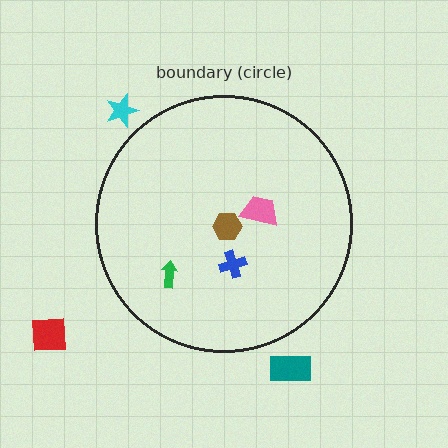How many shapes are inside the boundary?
4 inside, 3 outside.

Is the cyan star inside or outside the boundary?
Outside.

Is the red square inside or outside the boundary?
Outside.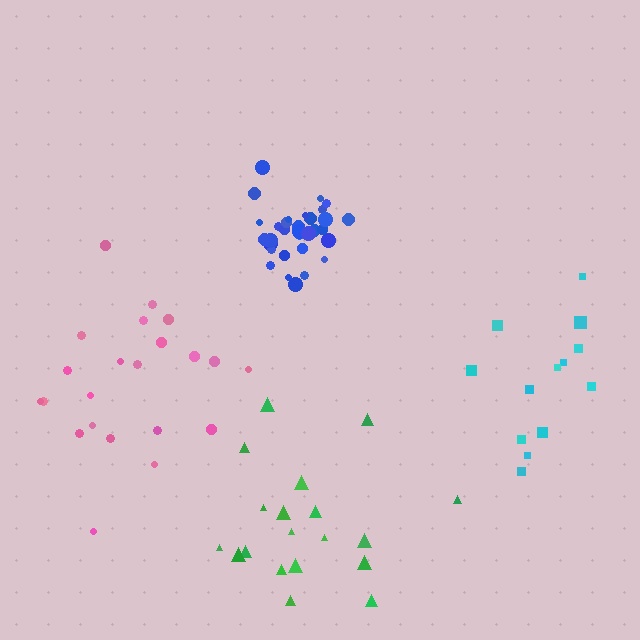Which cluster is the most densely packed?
Blue.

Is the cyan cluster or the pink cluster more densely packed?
Cyan.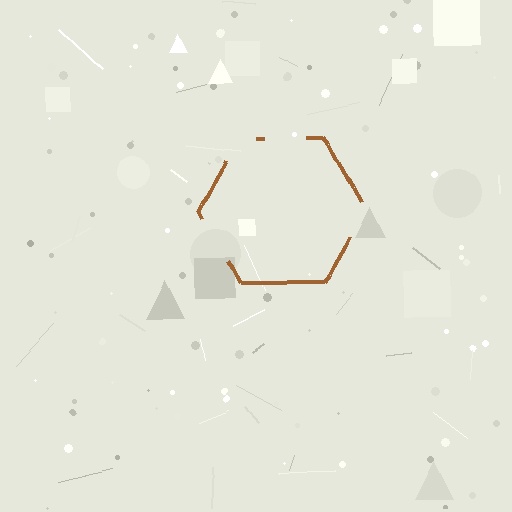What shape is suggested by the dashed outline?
The dashed outline suggests a hexagon.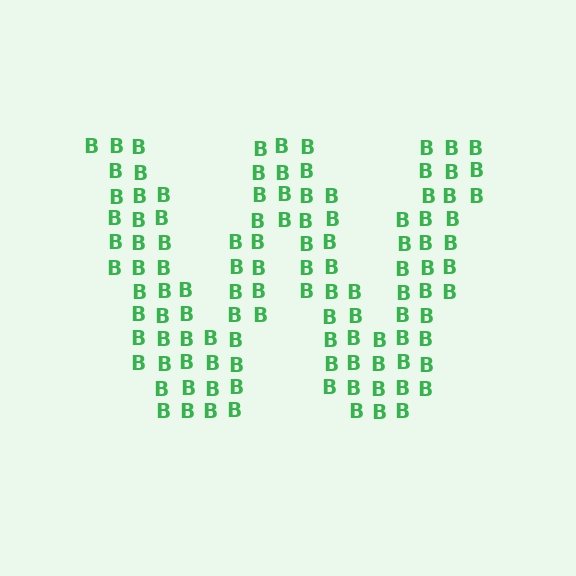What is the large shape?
The large shape is the letter W.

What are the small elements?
The small elements are letter B's.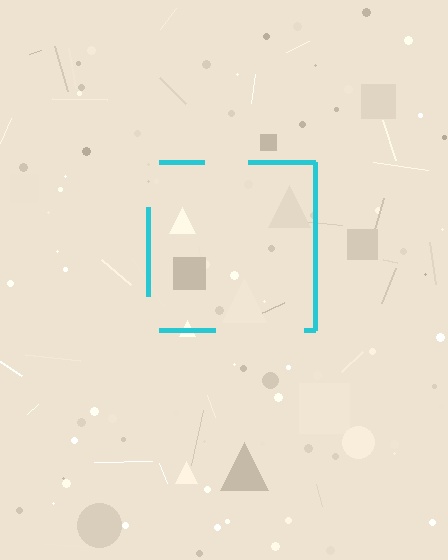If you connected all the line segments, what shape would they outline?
They would outline a square.